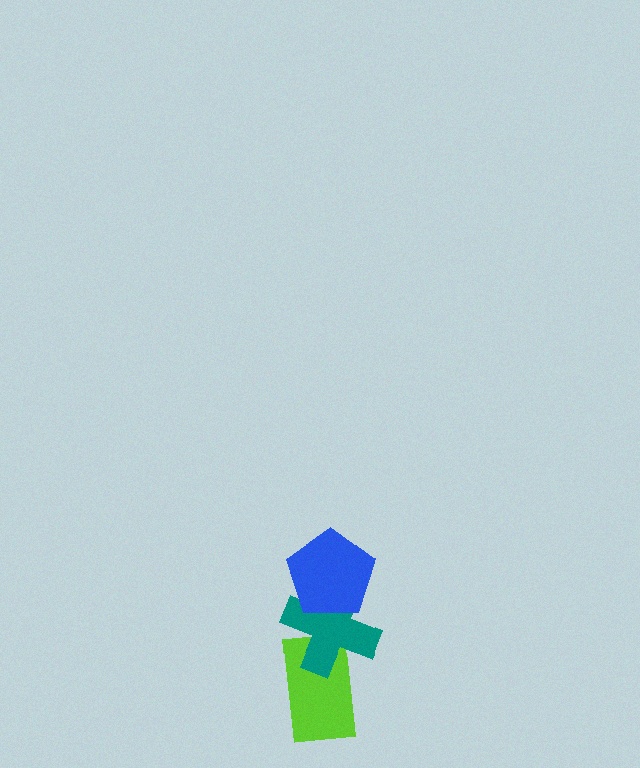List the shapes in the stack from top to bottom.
From top to bottom: the blue pentagon, the teal cross, the lime rectangle.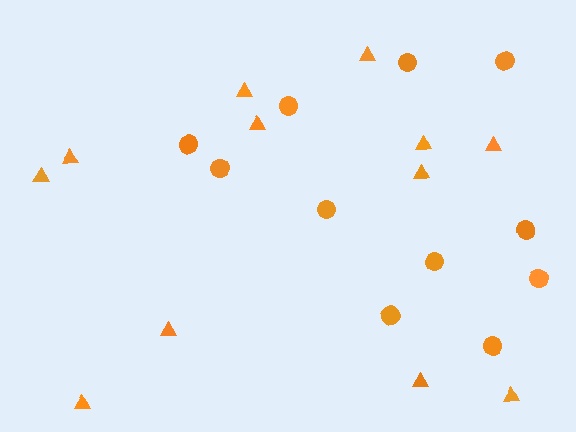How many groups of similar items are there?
There are 2 groups: one group of triangles (12) and one group of circles (11).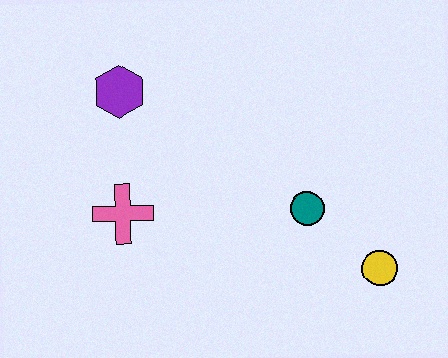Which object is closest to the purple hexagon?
The pink cross is closest to the purple hexagon.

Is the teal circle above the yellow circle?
Yes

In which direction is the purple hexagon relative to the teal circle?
The purple hexagon is to the left of the teal circle.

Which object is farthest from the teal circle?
The purple hexagon is farthest from the teal circle.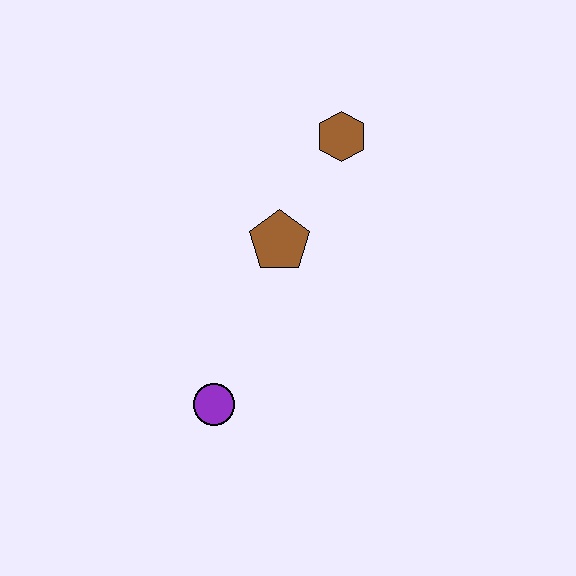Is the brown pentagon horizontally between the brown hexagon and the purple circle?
Yes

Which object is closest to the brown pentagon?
The brown hexagon is closest to the brown pentagon.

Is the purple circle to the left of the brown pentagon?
Yes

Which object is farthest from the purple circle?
The brown hexagon is farthest from the purple circle.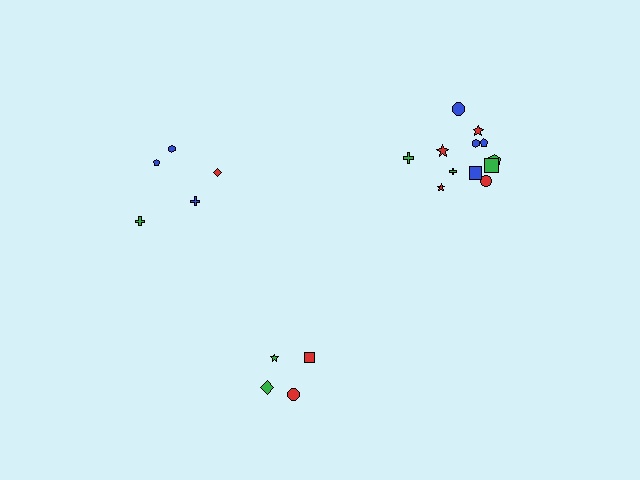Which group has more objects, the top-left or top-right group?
The top-right group.